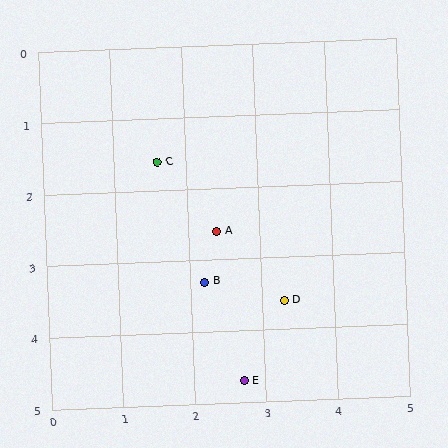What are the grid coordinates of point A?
Point A is at approximately (2.4, 2.6).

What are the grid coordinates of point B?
Point B is at approximately (2.2, 3.3).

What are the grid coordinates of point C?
Point C is at approximately (1.6, 1.6).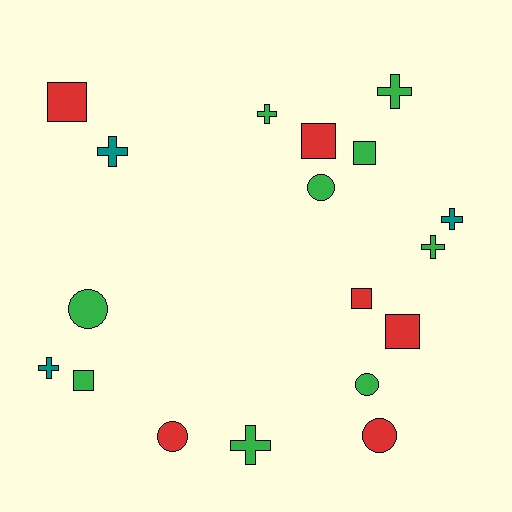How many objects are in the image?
There are 18 objects.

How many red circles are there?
There are 2 red circles.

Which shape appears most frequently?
Cross, with 7 objects.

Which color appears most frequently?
Green, with 9 objects.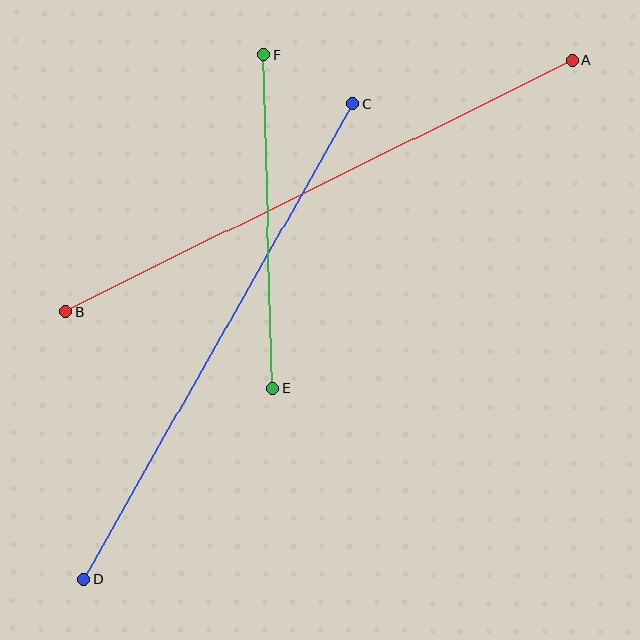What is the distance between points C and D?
The distance is approximately 546 pixels.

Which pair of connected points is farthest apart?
Points A and B are farthest apart.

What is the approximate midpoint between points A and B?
The midpoint is at approximately (319, 186) pixels.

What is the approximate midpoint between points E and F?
The midpoint is at approximately (268, 221) pixels.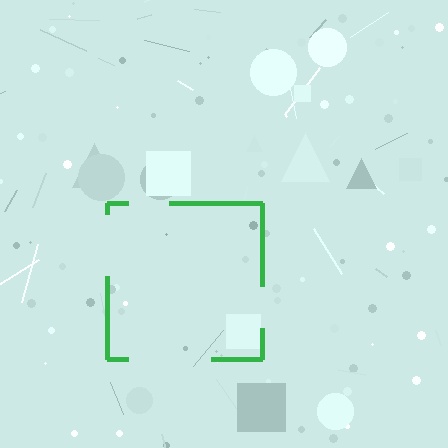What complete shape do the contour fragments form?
The contour fragments form a square.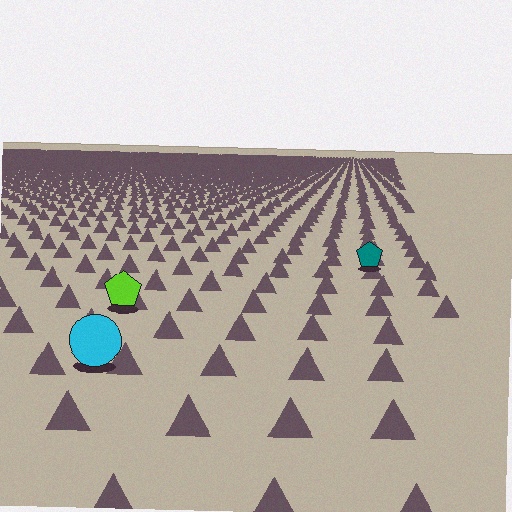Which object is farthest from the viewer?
The teal pentagon is farthest from the viewer. It appears smaller and the ground texture around it is denser.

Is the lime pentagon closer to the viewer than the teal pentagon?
Yes. The lime pentagon is closer — you can tell from the texture gradient: the ground texture is coarser near it.